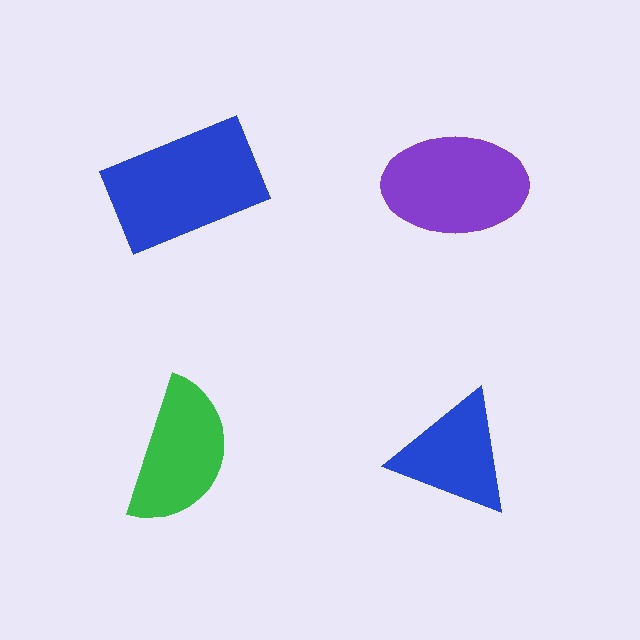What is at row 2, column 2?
A blue triangle.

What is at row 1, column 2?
A purple ellipse.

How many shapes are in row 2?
2 shapes.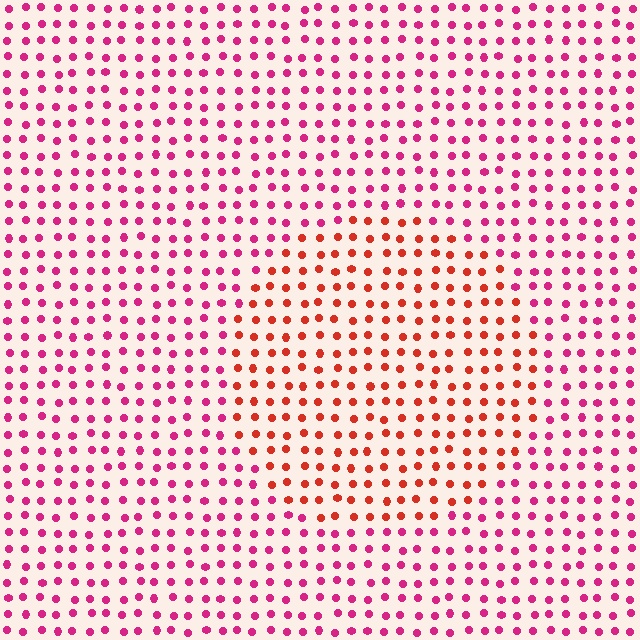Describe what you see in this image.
The image is filled with small magenta elements in a uniform arrangement. A circle-shaped region is visible where the elements are tinted to a slightly different hue, forming a subtle color boundary.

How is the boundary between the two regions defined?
The boundary is defined purely by a slight shift in hue (about 37 degrees). Spacing, size, and orientation are identical on both sides.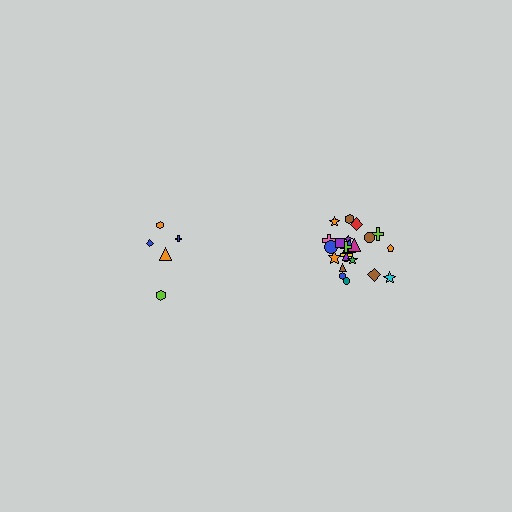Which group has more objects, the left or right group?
The right group.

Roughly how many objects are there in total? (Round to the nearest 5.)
Roughly 25 objects in total.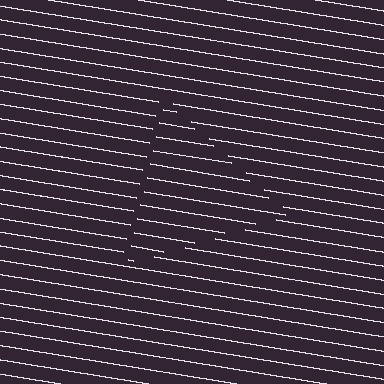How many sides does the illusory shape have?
3 sides — the line-ends trace a triangle.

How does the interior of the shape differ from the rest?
The interior of the shape contains the same grating, shifted by half a period — the contour is defined by the phase discontinuity where line-ends from the inner and outer gratings abut.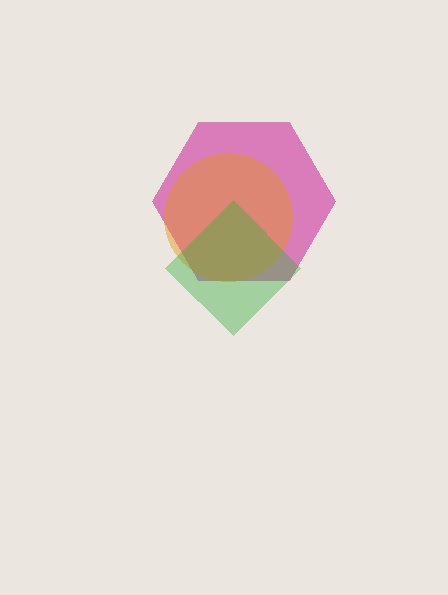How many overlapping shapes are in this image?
There are 3 overlapping shapes in the image.